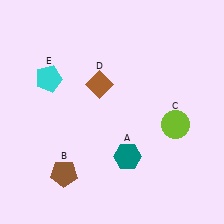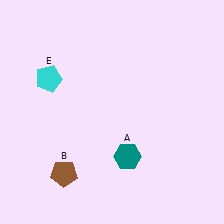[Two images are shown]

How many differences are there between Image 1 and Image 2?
There are 2 differences between the two images.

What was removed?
The lime circle (C), the brown diamond (D) were removed in Image 2.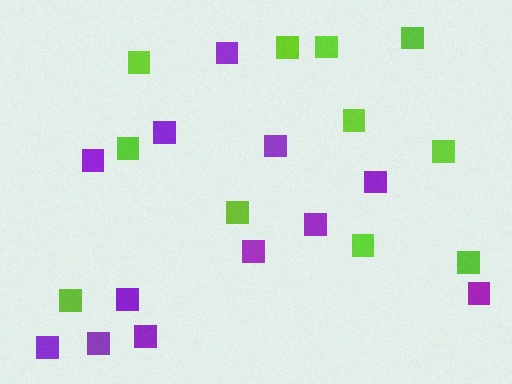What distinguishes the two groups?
There are 2 groups: one group of lime squares (11) and one group of purple squares (12).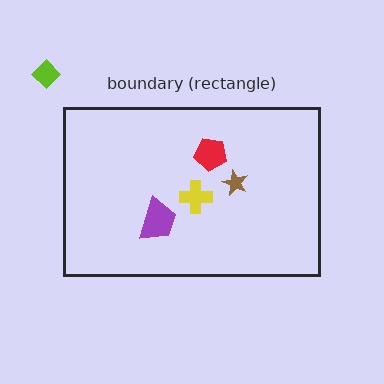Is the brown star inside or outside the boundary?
Inside.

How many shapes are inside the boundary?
4 inside, 1 outside.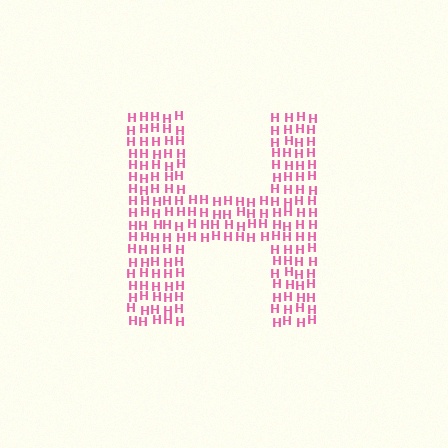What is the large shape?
The large shape is the letter H.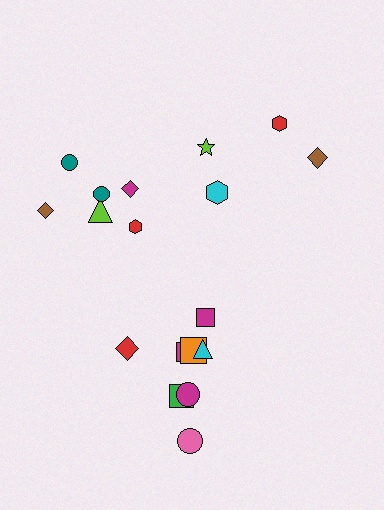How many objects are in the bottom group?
There are 8 objects.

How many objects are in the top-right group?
There are 4 objects.